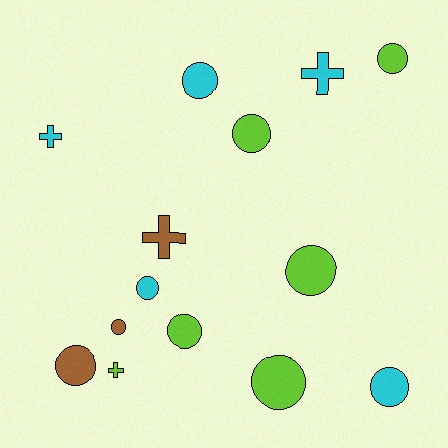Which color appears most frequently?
Lime, with 6 objects.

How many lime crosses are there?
There is 1 lime cross.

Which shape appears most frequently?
Circle, with 10 objects.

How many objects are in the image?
There are 14 objects.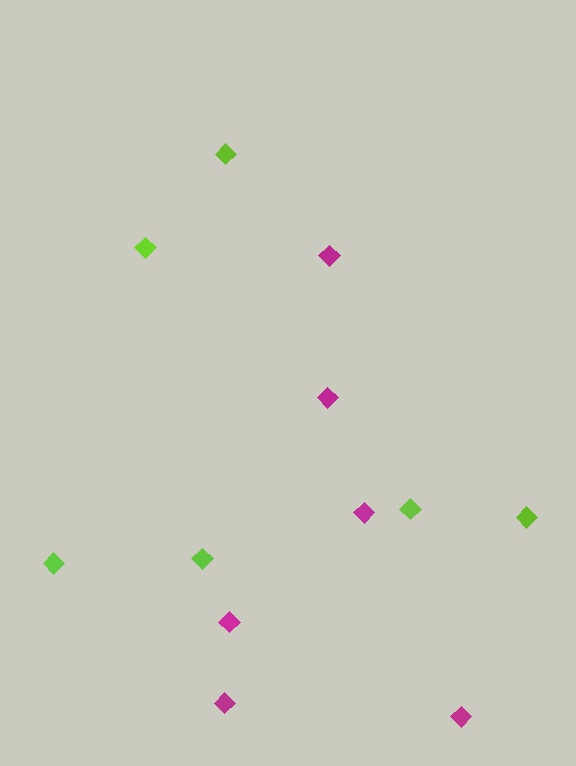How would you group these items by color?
There are 2 groups: one group of lime diamonds (6) and one group of magenta diamonds (6).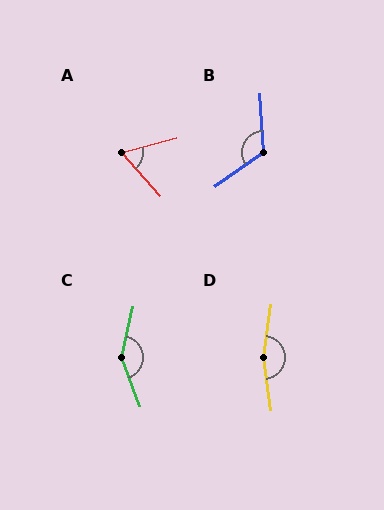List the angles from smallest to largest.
A (63°), B (121°), C (146°), D (164°).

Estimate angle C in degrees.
Approximately 146 degrees.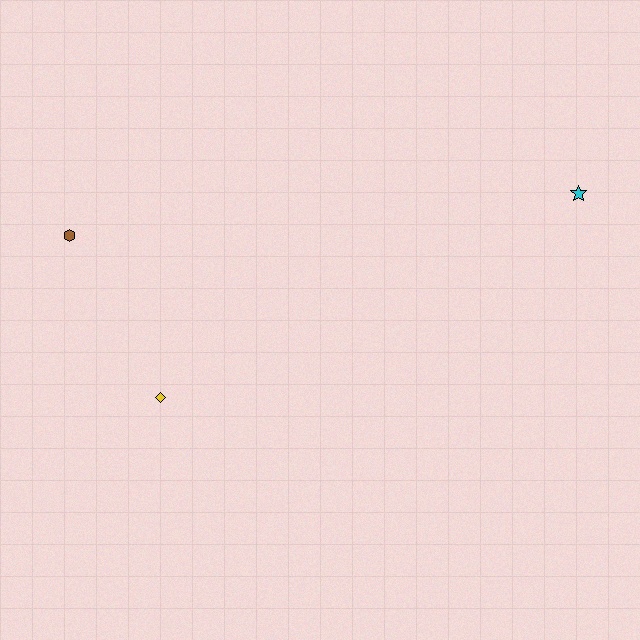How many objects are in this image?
There are 3 objects.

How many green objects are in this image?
There are no green objects.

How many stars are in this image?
There is 1 star.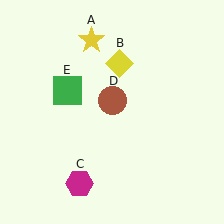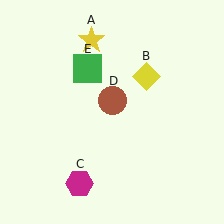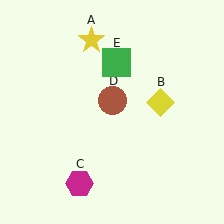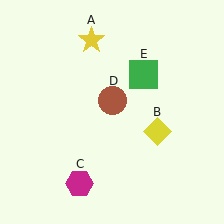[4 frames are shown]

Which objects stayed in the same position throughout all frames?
Yellow star (object A) and magenta hexagon (object C) and brown circle (object D) remained stationary.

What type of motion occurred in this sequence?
The yellow diamond (object B), green square (object E) rotated clockwise around the center of the scene.